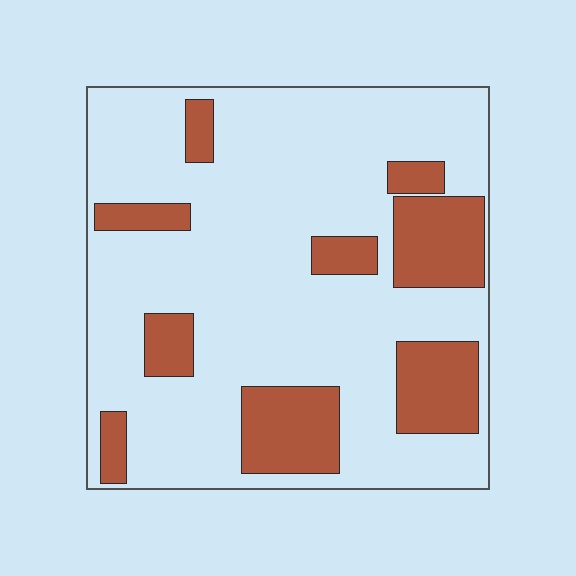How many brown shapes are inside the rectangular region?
9.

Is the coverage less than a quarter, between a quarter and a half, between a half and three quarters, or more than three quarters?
Less than a quarter.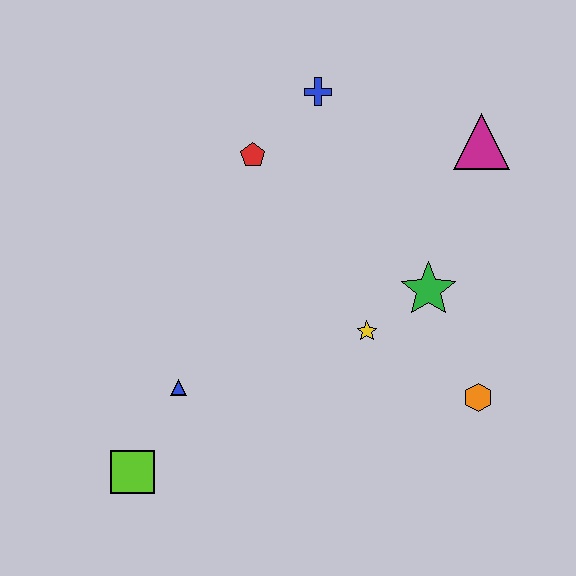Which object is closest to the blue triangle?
The lime square is closest to the blue triangle.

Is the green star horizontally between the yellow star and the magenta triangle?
Yes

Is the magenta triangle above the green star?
Yes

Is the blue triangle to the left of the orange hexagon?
Yes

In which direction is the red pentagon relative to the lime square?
The red pentagon is above the lime square.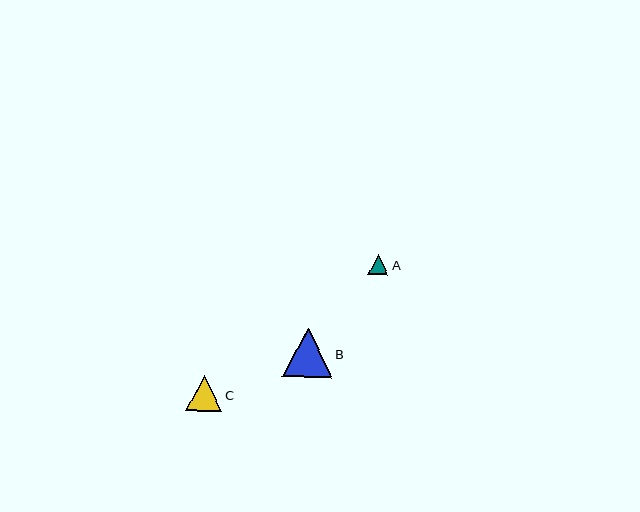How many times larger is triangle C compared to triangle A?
Triangle C is approximately 1.8 times the size of triangle A.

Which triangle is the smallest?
Triangle A is the smallest with a size of approximately 20 pixels.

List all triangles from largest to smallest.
From largest to smallest: B, C, A.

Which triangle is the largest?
Triangle B is the largest with a size of approximately 50 pixels.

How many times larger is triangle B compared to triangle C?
Triangle B is approximately 1.4 times the size of triangle C.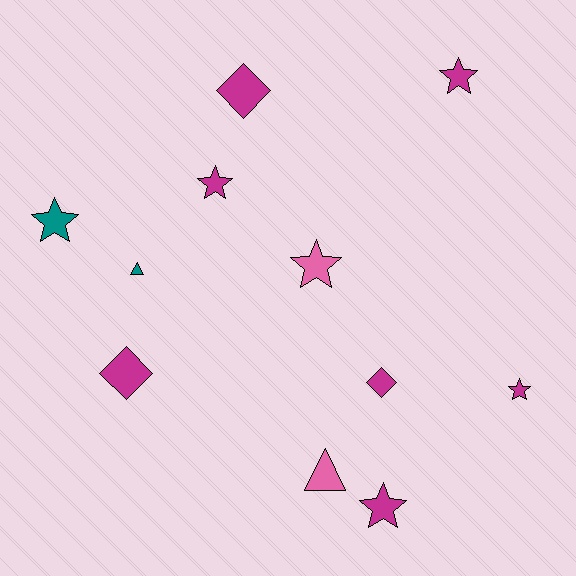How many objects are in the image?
There are 11 objects.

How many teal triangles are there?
There is 1 teal triangle.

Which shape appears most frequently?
Star, with 6 objects.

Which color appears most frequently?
Magenta, with 7 objects.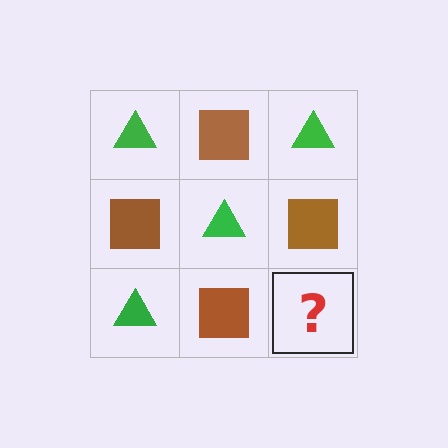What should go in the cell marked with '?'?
The missing cell should contain a green triangle.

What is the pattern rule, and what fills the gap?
The rule is that it alternates green triangle and brown square in a checkerboard pattern. The gap should be filled with a green triangle.